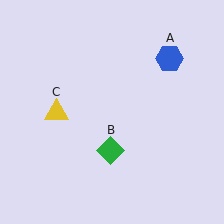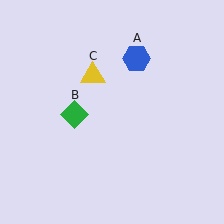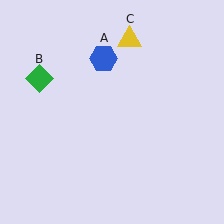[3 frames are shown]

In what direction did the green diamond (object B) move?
The green diamond (object B) moved up and to the left.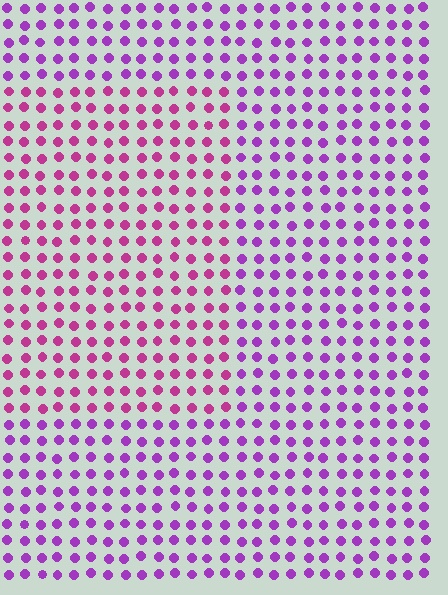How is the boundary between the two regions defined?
The boundary is defined purely by a slight shift in hue (about 33 degrees). Spacing, size, and orientation are identical on both sides.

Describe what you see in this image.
The image is filled with small purple elements in a uniform arrangement. A rectangle-shaped region is visible where the elements are tinted to a slightly different hue, forming a subtle color boundary.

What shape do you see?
I see a rectangle.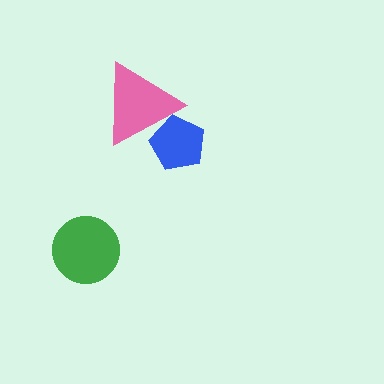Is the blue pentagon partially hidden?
Yes, it is partially covered by another shape.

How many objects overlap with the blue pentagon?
1 object overlaps with the blue pentagon.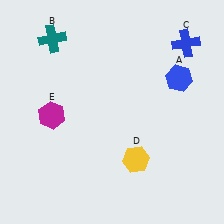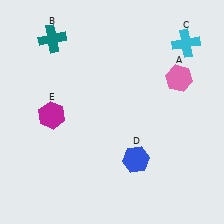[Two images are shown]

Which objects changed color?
A changed from blue to pink. C changed from blue to cyan. D changed from yellow to blue.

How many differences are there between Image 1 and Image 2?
There are 3 differences between the two images.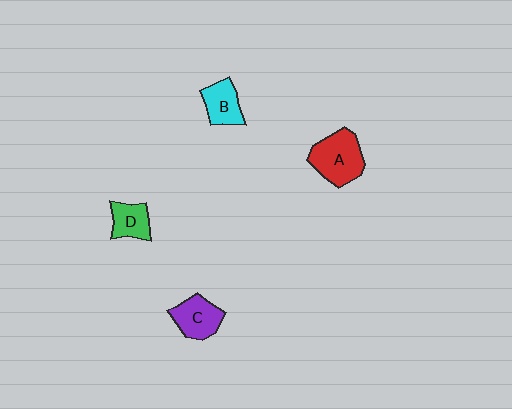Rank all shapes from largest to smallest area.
From largest to smallest: A (red), C (purple), B (cyan), D (green).